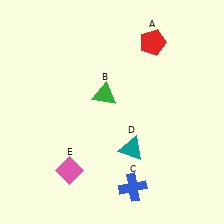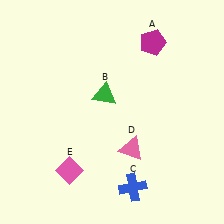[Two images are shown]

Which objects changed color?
A changed from red to magenta. D changed from teal to pink.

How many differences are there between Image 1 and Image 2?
There are 2 differences between the two images.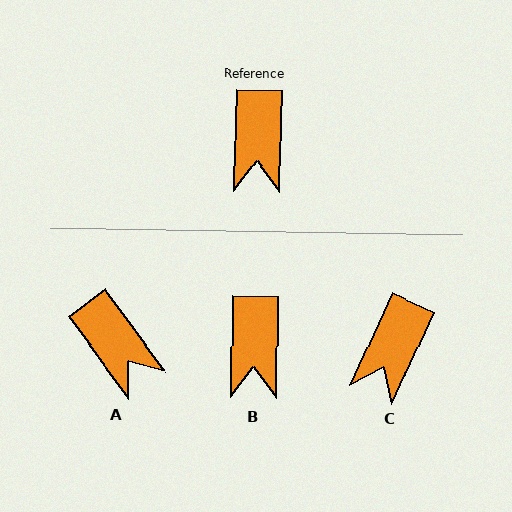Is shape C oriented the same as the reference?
No, it is off by about 23 degrees.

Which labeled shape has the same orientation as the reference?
B.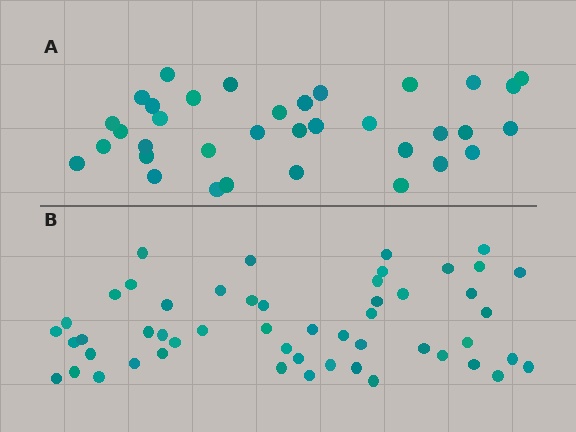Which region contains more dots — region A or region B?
Region B (the bottom region) has more dots.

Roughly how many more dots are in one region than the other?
Region B has approximately 15 more dots than region A.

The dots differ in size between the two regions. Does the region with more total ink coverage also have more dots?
No. Region A has more total ink coverage because its dots are larger, but region B actually contains more individual dots. Total area can be misleading — the number of items is what matters here.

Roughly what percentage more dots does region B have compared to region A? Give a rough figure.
About 50% more.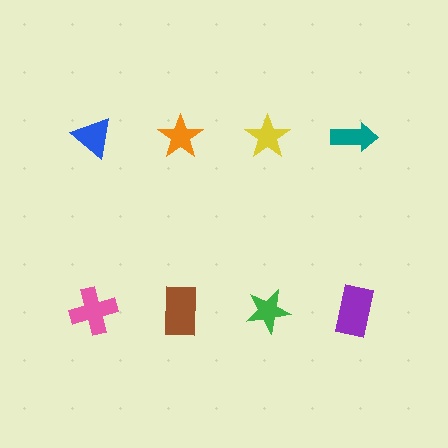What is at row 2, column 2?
A brown rectangle.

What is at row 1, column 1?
A blue triangle.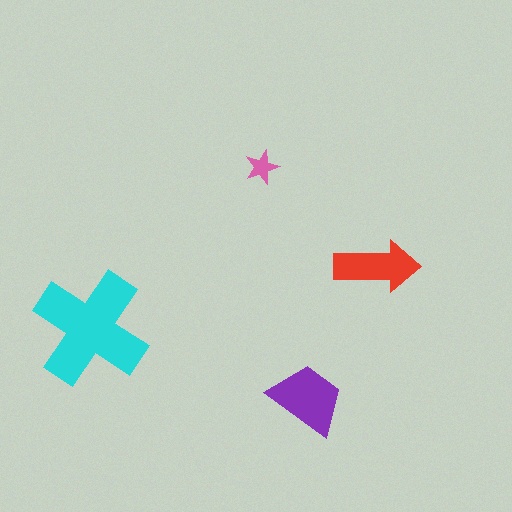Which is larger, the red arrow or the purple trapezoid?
The purple trapezoid.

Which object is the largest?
The cyan cross.